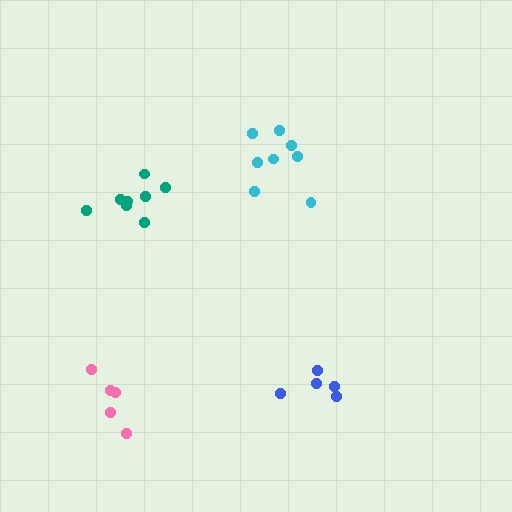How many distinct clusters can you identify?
There are 4 distinct clusters.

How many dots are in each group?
Group 1: 5 dots, Group 2: 5 dots, Group 3: 8 dots, Group 4: 8 dots (26 total).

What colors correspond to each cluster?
The clusters are colored: pink, blue, teal, cyan.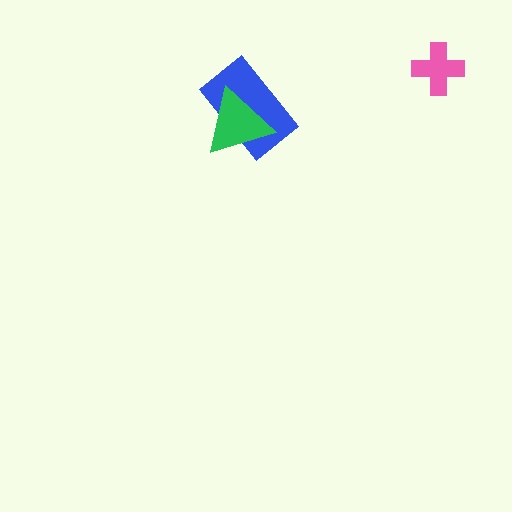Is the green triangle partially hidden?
No, no other shape covers it.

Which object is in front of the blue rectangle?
The green triangle is in front of the blue rectangle.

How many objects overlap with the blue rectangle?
1 object overlaps with the blue rectangle.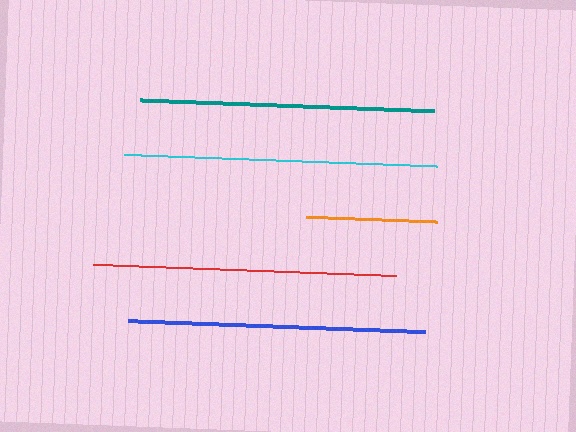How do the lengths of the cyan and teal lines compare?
The cyan and teal lines are approximately the same length.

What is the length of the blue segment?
The blue segment is approximately 297 pixels long.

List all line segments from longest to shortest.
From longest to shortest: cyan, red, blue, teal, orange.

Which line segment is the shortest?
The orange line is the shortest at approximately 132 pixels.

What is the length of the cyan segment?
The cyan segment is approximately 313 pixels long.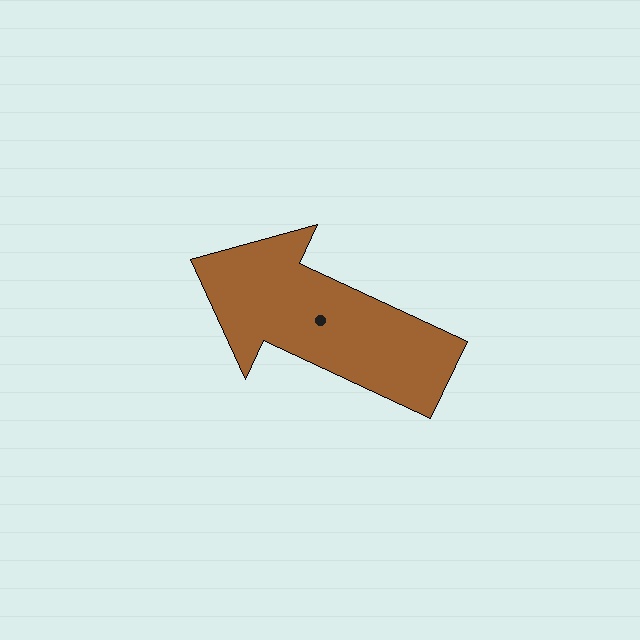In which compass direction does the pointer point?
Northwest.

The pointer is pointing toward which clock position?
Roughly 10 o'clock.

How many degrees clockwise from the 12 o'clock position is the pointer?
Approximately 295 degrees.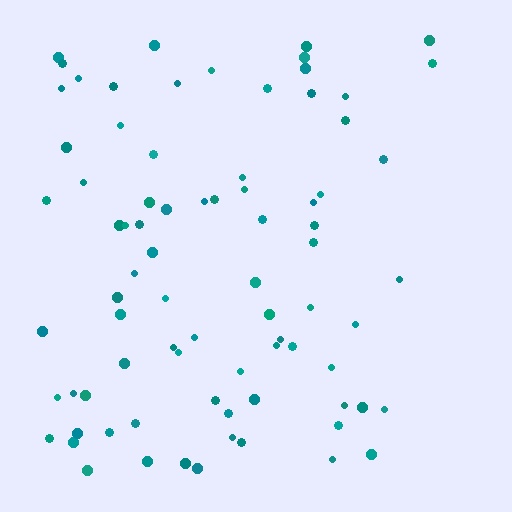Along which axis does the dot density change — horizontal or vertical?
Horizontal.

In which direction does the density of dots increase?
From right to left, with the left side densest.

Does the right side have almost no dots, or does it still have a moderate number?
Still a moderate number, just noticeably fewer than the left.